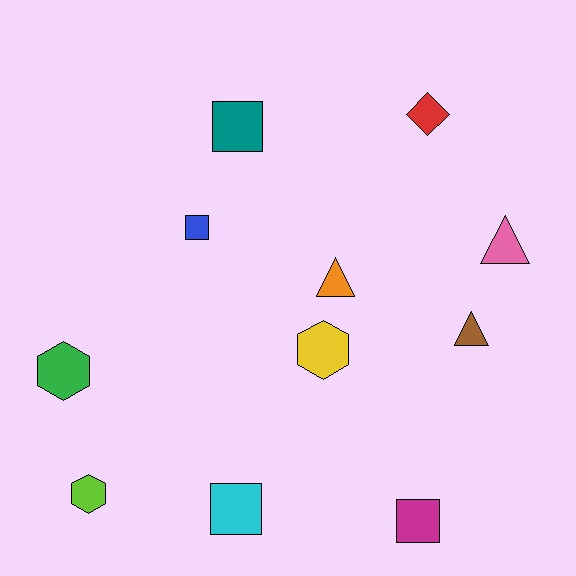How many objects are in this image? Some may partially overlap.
There are 11 objects.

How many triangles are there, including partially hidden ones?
There are 3 triangles.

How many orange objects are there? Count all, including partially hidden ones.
There is 1 orange object.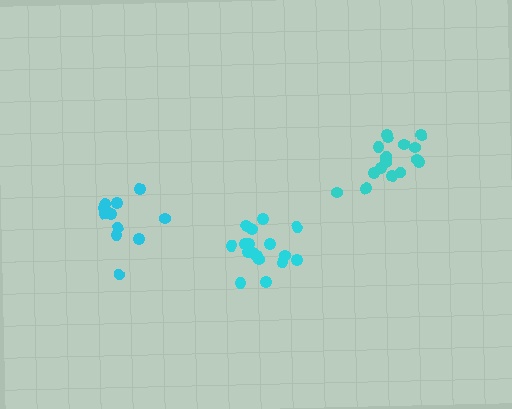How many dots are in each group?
Group 1: 12 dots, Group 2: 17 dots, Group 3: 17 dots (46 total).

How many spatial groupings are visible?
There are 3 spatial groupings.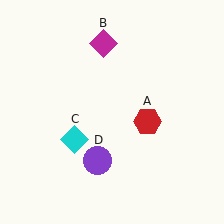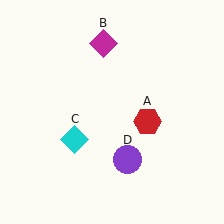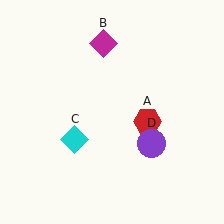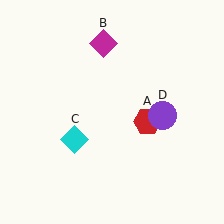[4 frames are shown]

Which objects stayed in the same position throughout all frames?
Red hexagon (object A) and magenta diamond (object B) and cyan diamond (object C) remained stationary.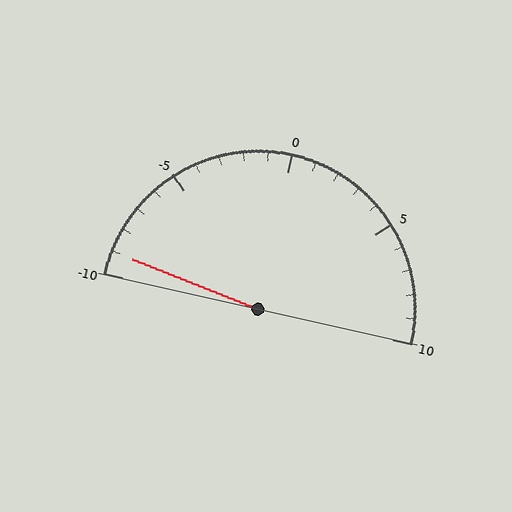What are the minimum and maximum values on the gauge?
The gauge ranges from -10 to 10.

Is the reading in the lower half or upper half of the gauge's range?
The reading is in the lower half of the range (-10 to 10).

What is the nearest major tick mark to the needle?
The nearest major tick mark is -10.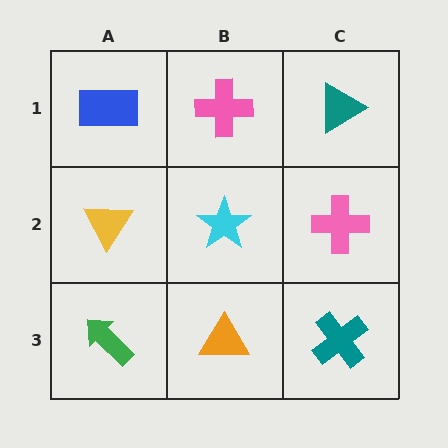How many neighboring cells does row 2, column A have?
3.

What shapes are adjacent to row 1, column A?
A yellow triangle (row 2, column A), a pink cross (row 1, column B).